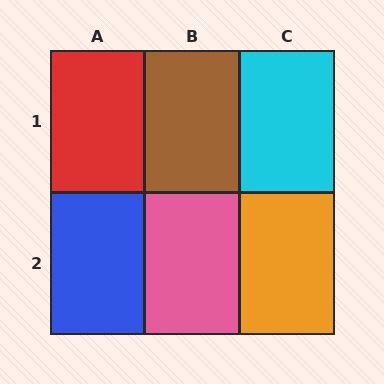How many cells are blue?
1 cell is blue.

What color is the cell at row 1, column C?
Cyan.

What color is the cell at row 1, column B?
Brown.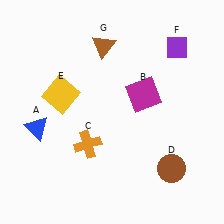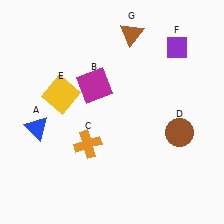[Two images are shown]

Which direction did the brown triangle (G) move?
The brown triangle (G) moved right.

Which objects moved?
The objects that moved are: the magenta square (B), the brown circle (D), the brown triangle (G).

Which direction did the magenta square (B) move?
The magenta square (B) moved left.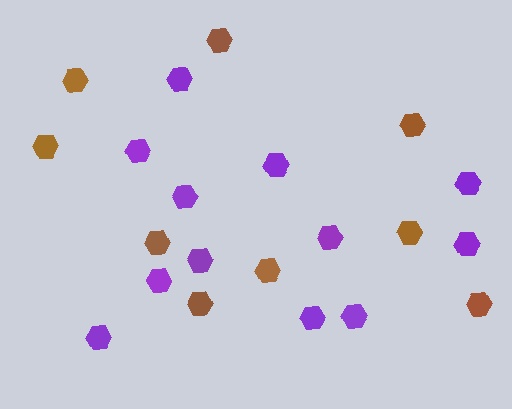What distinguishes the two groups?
There are 2 groups: one group of purple hexagons (12) and one group of brown hexagons (9).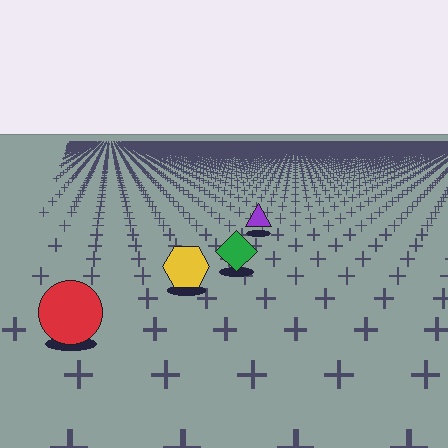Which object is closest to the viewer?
The red circle is closest. The texture marks near it are larger and more spread out.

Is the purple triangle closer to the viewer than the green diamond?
No. The green diamond is closer — you can tell from the texture gradient: the ground texture is coarser near it.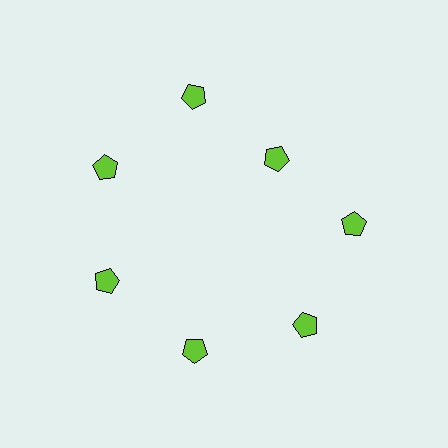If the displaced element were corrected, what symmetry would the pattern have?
It would have 7-fold rotational symmetry — the pattern would map onto itself every 51 degrees.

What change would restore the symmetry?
The symmetry would be restored by moving it outward, back onto the ring so that all 7 pentagons sit at equal angles and equal distance from the center.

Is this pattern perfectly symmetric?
No. The 7 lime pentagons are arranged in a ring, but one element near the 1 o'clock position is pulled inward toward the center, breaking the 7-fold rotational symmetry.